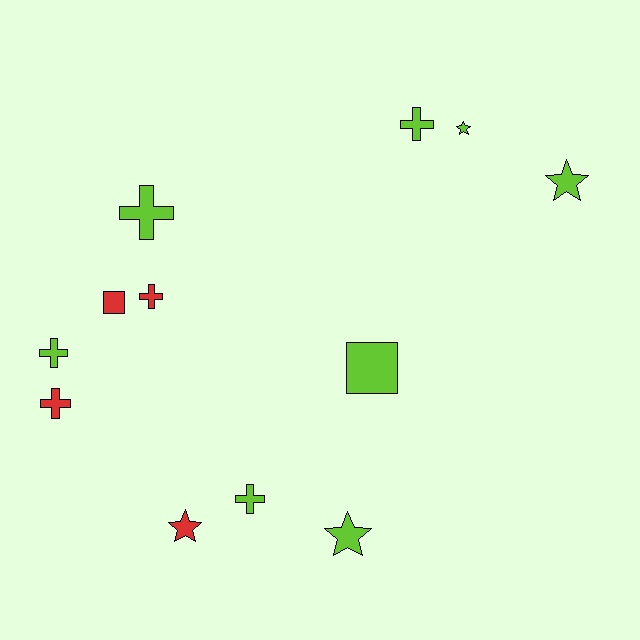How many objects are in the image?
There are 12 objects.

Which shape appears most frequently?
Cross, with 6 objects.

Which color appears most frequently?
Lime, with 8 objects.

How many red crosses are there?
There are 2 red crosses.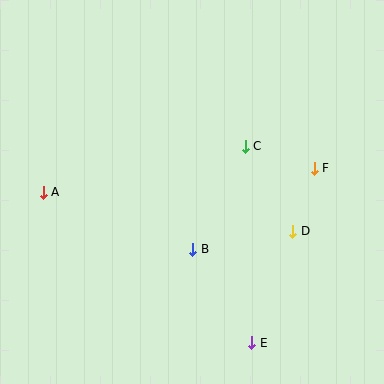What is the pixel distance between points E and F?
The distance between E and F is 185 pixels.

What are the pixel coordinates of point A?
Point A is at (43, 192).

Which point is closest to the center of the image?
Point B at (193, 249) is closest to the center.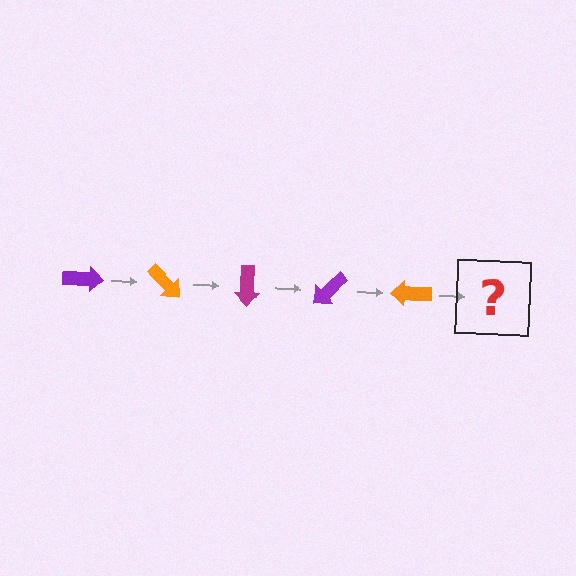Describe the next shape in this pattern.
It should be a magenta arrow, rotated 225 degrees from the start.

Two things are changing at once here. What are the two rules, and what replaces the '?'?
The two rules are that it rotates 45 degrees each step and the color cycles through purple, orange, and magenta. The '?' should be a magenta arrow, rotated 225 degrees from the start.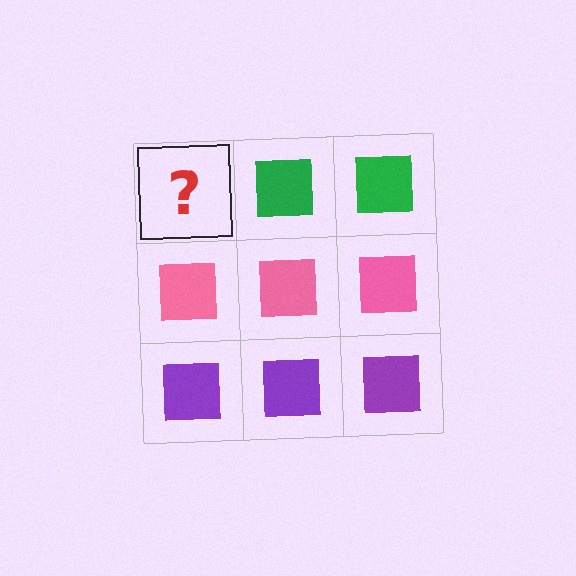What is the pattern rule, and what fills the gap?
The rule is that each row has a consistent color. The gap should be filled with a green square.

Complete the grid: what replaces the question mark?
The question mark should be replaced with a green square.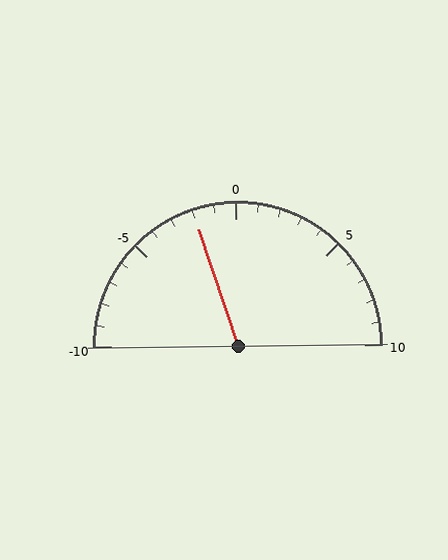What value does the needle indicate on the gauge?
The needle indicates approximately -2.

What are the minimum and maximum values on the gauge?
The gauge ranges from -10 to 10.